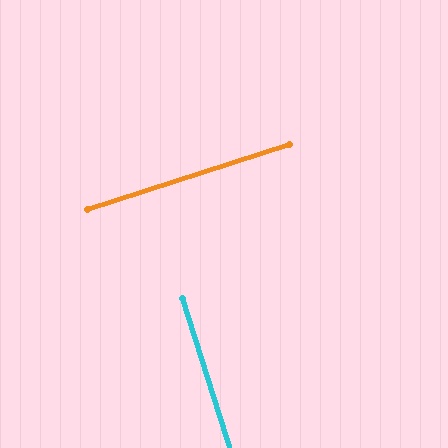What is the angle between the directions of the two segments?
Approximately 90 degrees.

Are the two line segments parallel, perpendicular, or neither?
Perpendicular — they meet at approximately 90°.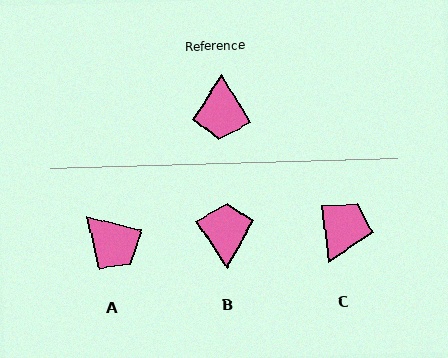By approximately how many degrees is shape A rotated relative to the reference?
Approximately 46 degrees counter-clockwise.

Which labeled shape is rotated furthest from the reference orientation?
B, about 177 degrees away.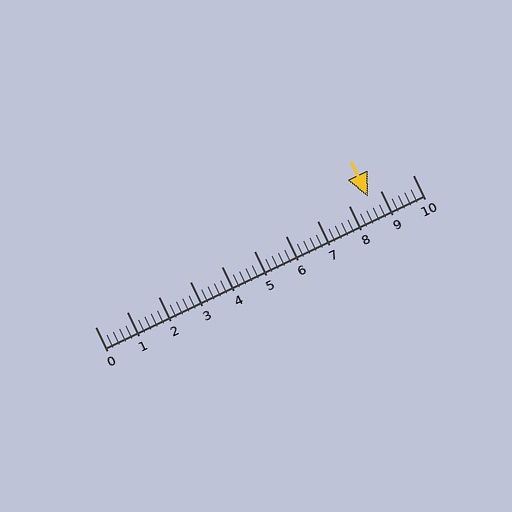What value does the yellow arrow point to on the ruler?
The yellow arrow points to approximately 8.6.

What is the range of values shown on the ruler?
The ruler shows values from 0 to 10.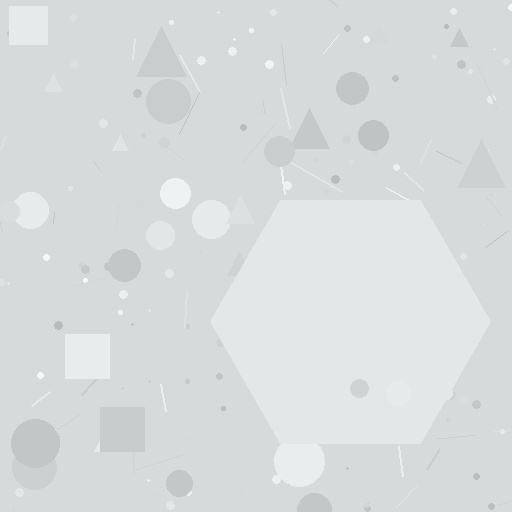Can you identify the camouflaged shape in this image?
The camouflaged shape is a hexagon.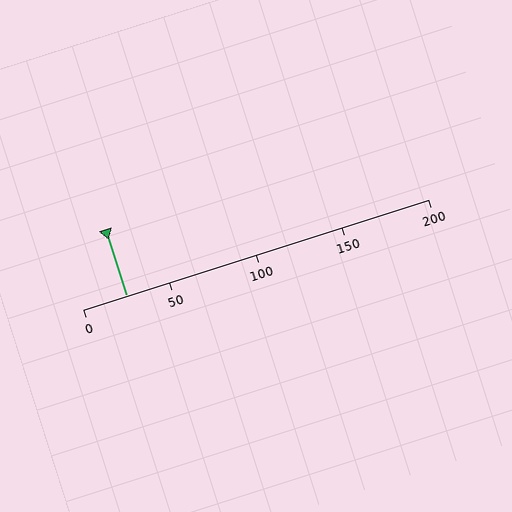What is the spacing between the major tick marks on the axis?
The major ticks are spaced 50 apart.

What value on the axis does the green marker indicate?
The marker indicates approximately 25.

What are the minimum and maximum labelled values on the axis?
The axis runs from 0 to 200.